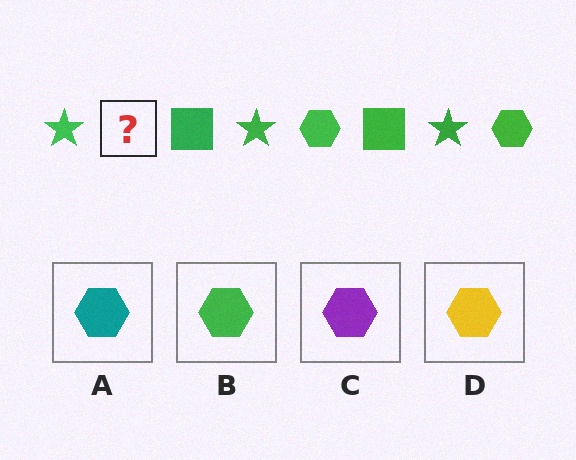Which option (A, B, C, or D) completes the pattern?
B.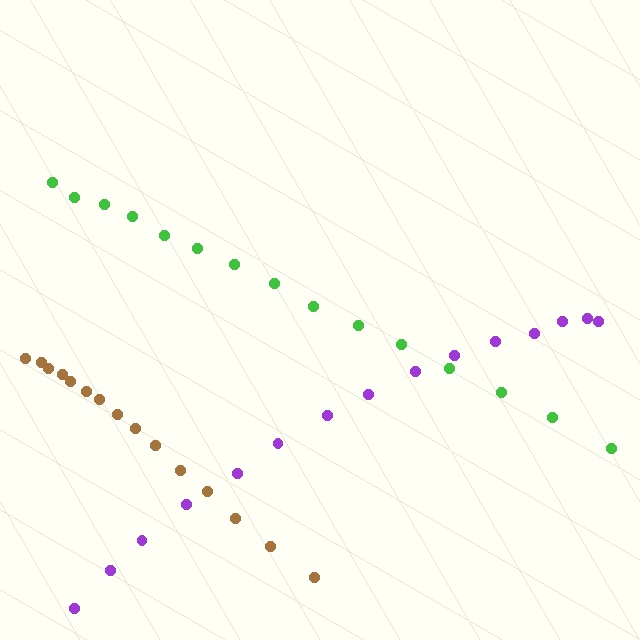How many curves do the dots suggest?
There are 3 distinct paths.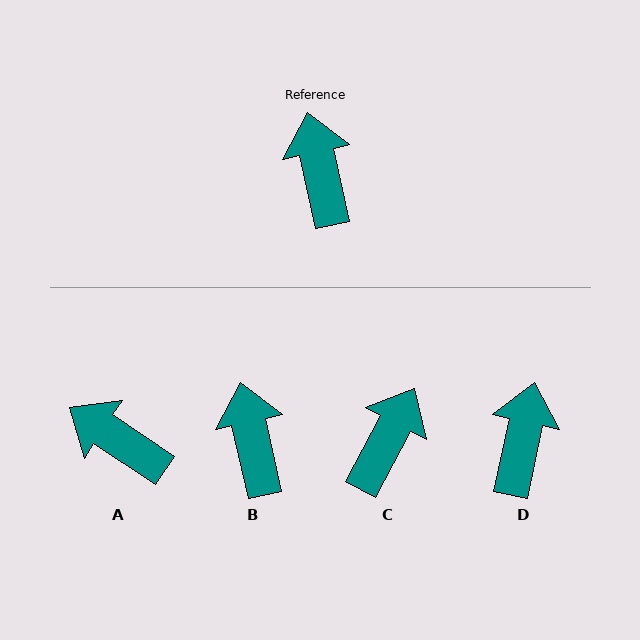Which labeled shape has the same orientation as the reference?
B.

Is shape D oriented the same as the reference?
No, it is off by about 24 degrees.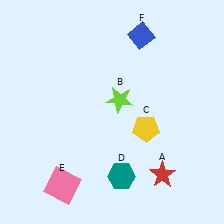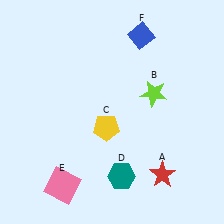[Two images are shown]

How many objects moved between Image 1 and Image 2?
2 objects moved between the two images.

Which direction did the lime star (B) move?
The lime star (B) moved right.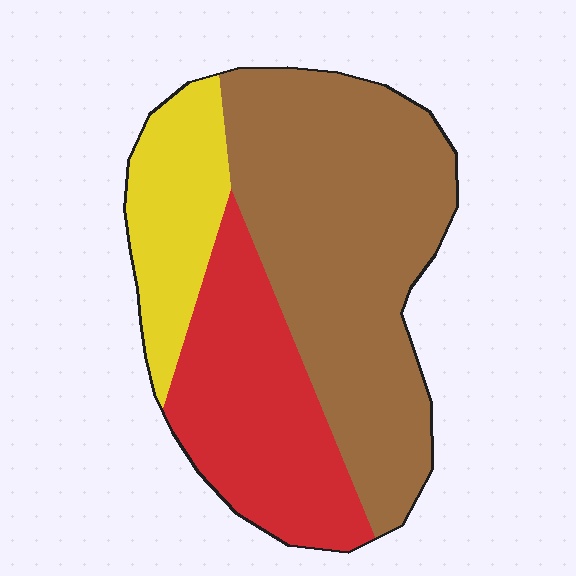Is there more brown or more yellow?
Brown.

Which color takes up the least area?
Yellow, at roughly 15%.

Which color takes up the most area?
Brown, at roughly 55%.